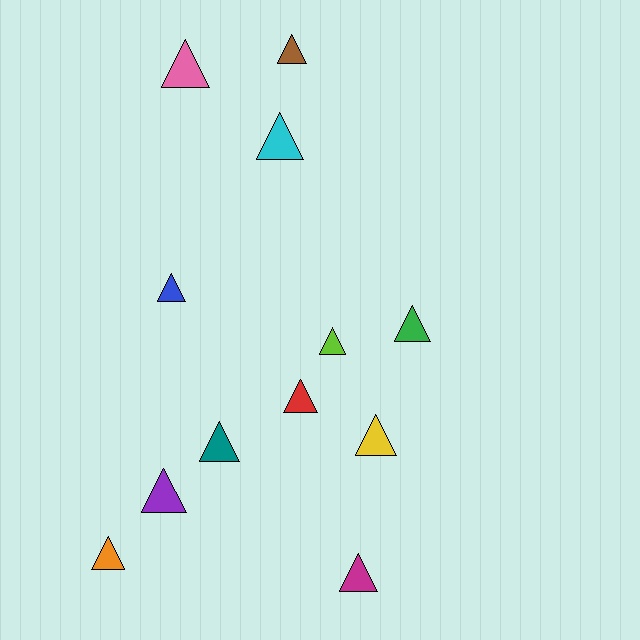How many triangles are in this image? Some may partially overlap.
There are 12 triangles.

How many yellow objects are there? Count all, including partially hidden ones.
There is 1 yellow object.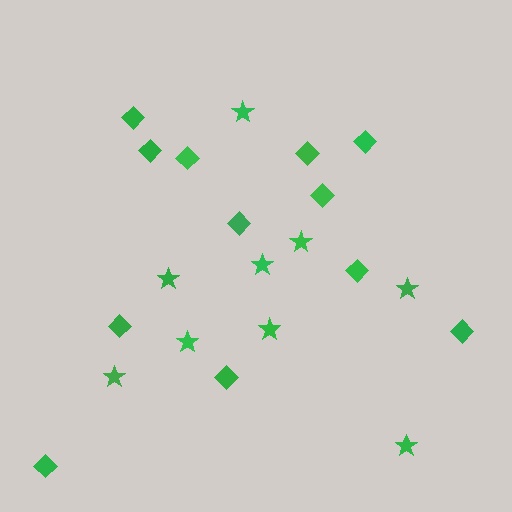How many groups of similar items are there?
There are 2 groups: one group of stars (9) and one group of diamonds (12).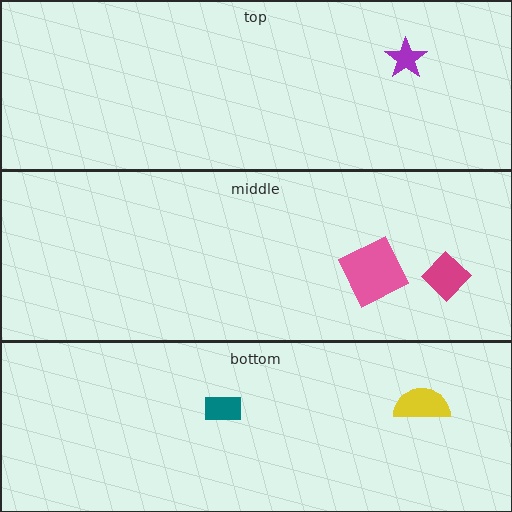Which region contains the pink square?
The middle region.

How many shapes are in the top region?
1.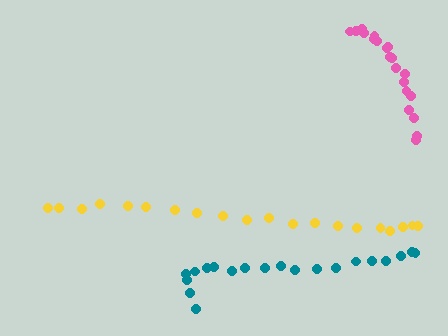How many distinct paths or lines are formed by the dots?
There are 3 distinct paths.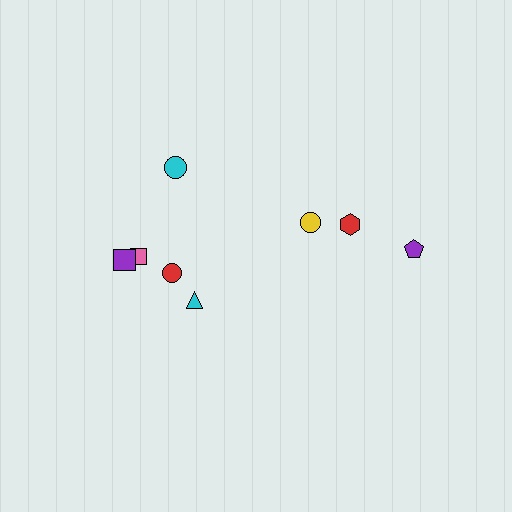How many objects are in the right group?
There are 3 objects.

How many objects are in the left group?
There are 5 objects.